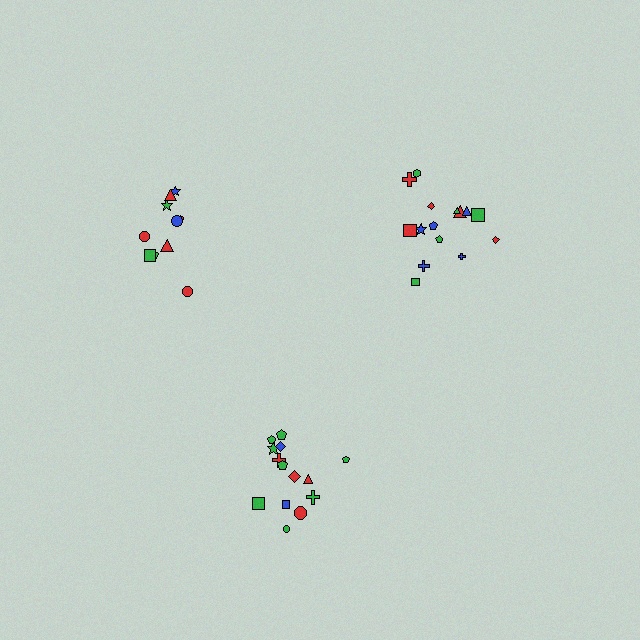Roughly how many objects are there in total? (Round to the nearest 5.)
Roughly 40 objects in total.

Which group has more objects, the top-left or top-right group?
The top-right group.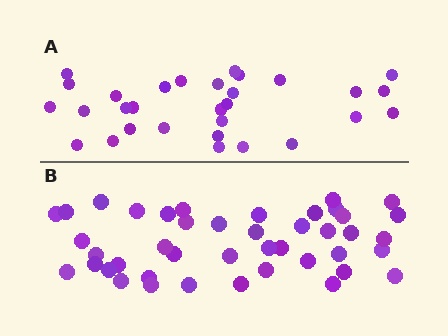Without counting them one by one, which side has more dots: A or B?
Region B (the bottom region) has more dots.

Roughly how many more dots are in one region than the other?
Region B has approximately 15 more dots than region A.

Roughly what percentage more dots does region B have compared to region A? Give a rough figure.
About 45% more.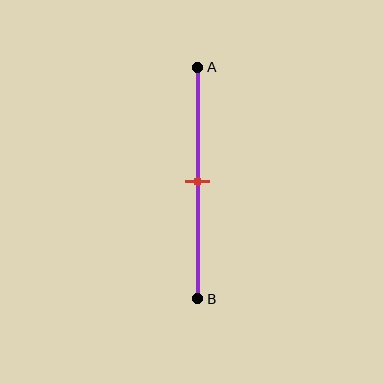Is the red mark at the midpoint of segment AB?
Yes, the mark is approximately at the midpoint.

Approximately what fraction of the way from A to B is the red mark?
The red mark is approximately 50% of the way from A to B.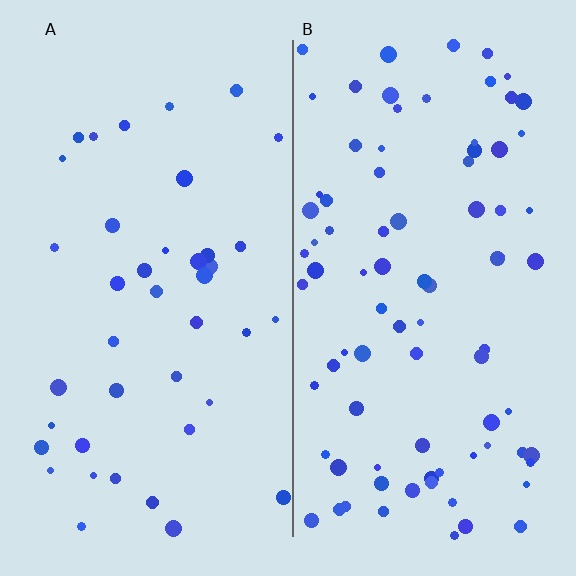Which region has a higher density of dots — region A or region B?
B (the right).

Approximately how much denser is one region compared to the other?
Approximately 2.1× — region B over region A.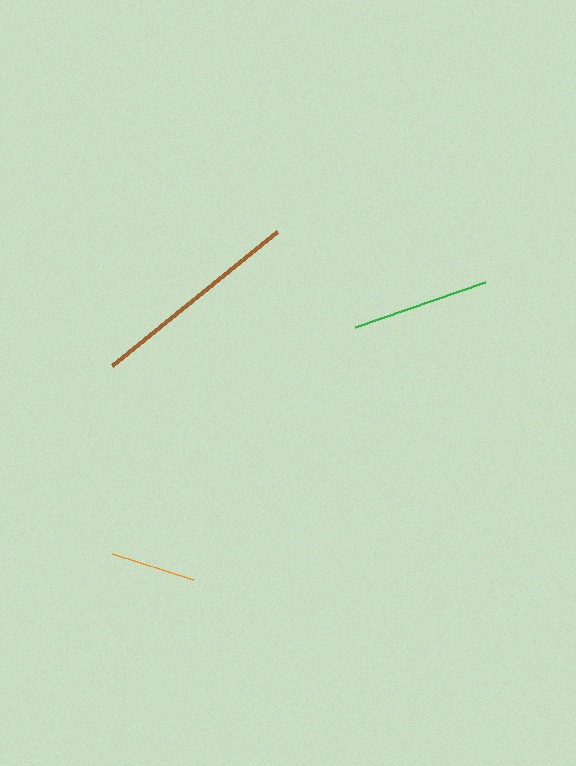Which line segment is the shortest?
The orange line is the shortest at approximately 85 pixels.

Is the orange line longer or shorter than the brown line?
The brown line is longer than the orange line.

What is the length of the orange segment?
The orange segment is approximately 85 pixels long.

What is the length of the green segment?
The green segment is approximately 138 pixels long.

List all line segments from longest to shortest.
From longest to shortest: brown, green, orange.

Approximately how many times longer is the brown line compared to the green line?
The brown line is approximately 1.5 times the length of the green line.